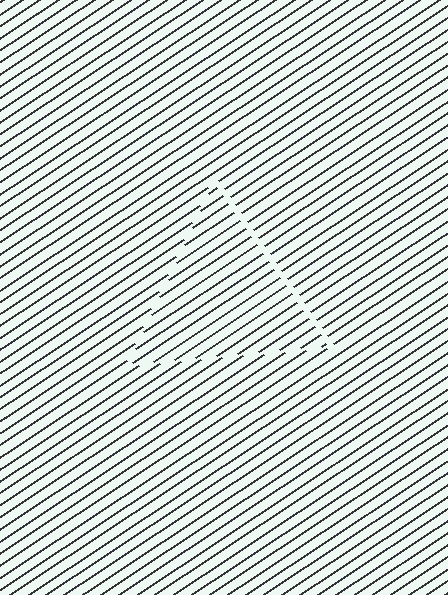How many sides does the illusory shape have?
3 sides — the line-ends trace a triangle.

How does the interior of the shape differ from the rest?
The interior of the shape contains the same grating, shifted by half a period — the contour is defined by the phase discontinuity where line-ends from the inner and outer gratings abut.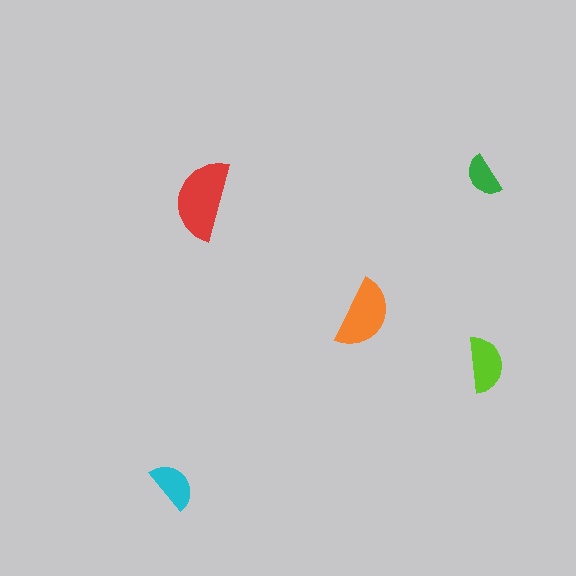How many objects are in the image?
There are 5 objects in the image.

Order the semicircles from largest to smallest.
the red one, the orange one, the lime one, the cyan one, the green one.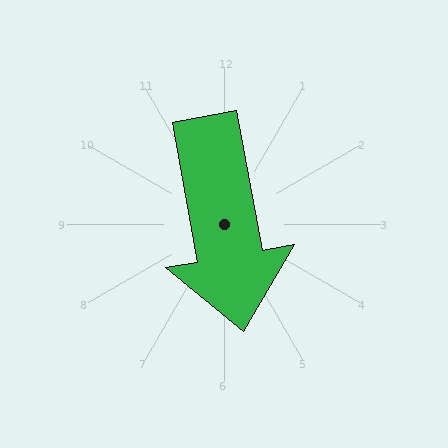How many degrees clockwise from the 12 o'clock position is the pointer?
Approximately 170 degrees.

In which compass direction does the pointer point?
South.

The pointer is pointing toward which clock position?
Roughly 6 o'clock.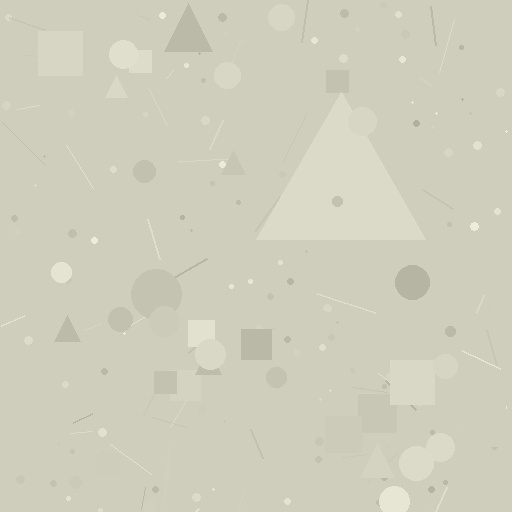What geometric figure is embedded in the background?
A triangle is embedded in the background.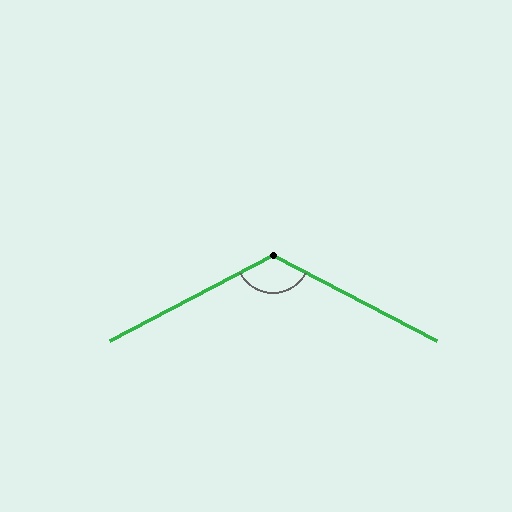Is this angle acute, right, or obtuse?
It is obtuse.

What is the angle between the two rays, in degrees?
Approximately 125 degrees.